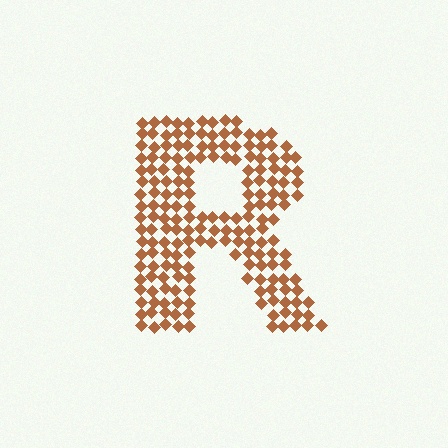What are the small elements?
The small elements are diamonds.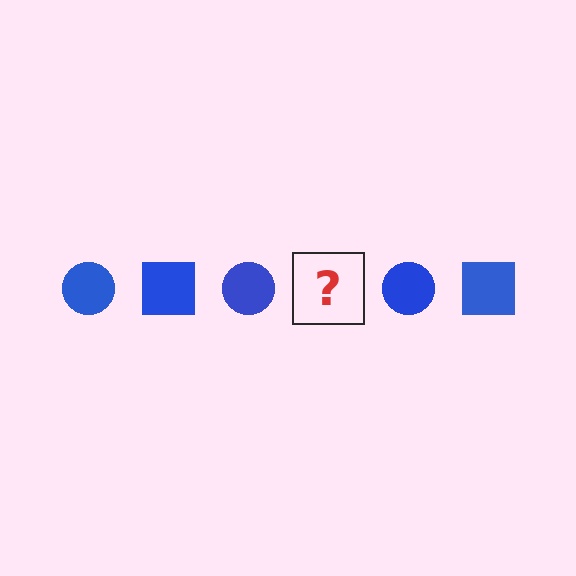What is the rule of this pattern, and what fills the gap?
The rule is that the pattern cycles through circle, square shapes in blue. The gap should be filled with a blue square.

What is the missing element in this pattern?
The missing element is a blue square.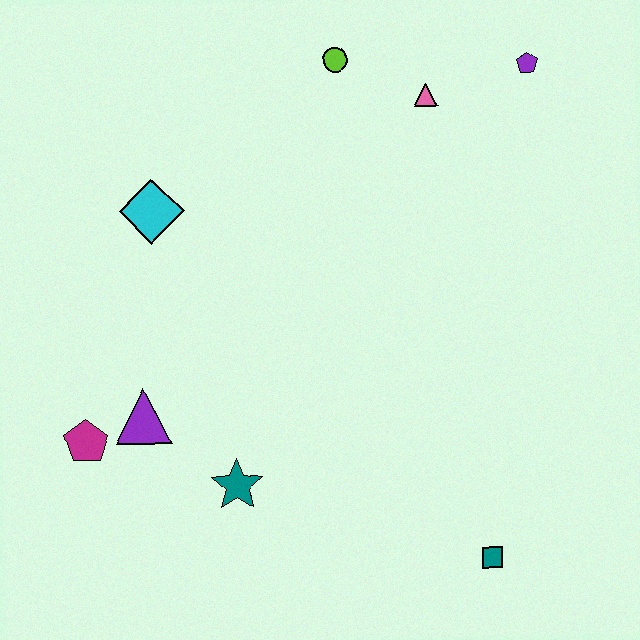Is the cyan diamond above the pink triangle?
No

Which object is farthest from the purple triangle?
The purple pentagon is farthest from the purple triangle.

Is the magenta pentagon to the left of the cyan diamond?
Yes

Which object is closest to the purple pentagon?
The pink triangle is closest to the purple pentagon.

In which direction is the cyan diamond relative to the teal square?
The cyan diamond is above the teal square.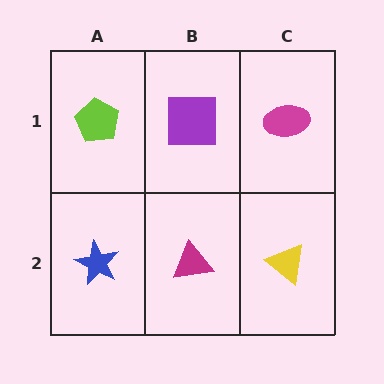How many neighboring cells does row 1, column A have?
2.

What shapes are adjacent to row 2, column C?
A magenta ellipse (row 1, column C), a magenta triangle (row 2, column B).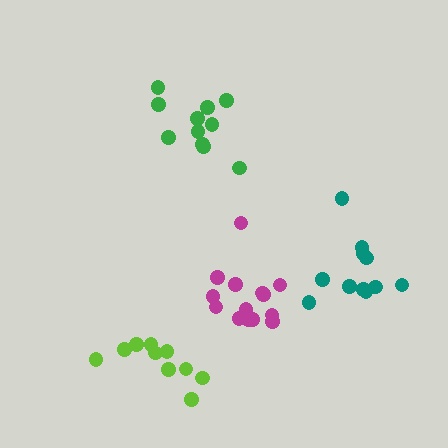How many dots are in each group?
Group 1: 11 dots, Group 2: 10 dots, Group 3: 11 dots, Group 4: 14 dots (46 total).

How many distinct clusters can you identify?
There are 4 distinct clusters.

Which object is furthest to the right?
The teal cluster is rightmost.